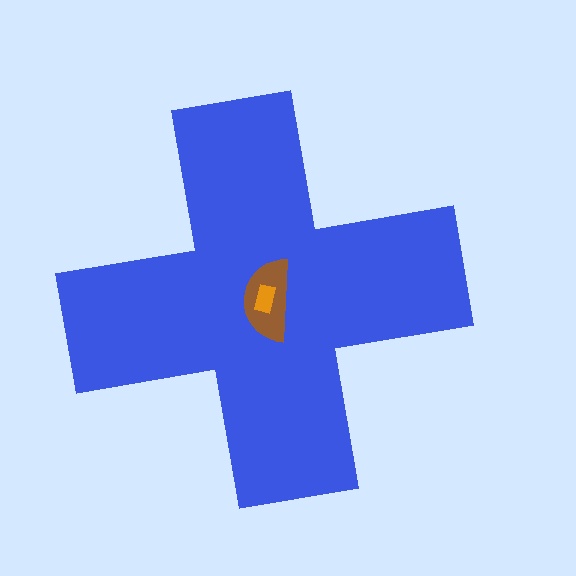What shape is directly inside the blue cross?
The brown semicircle.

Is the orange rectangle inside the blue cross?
Yes.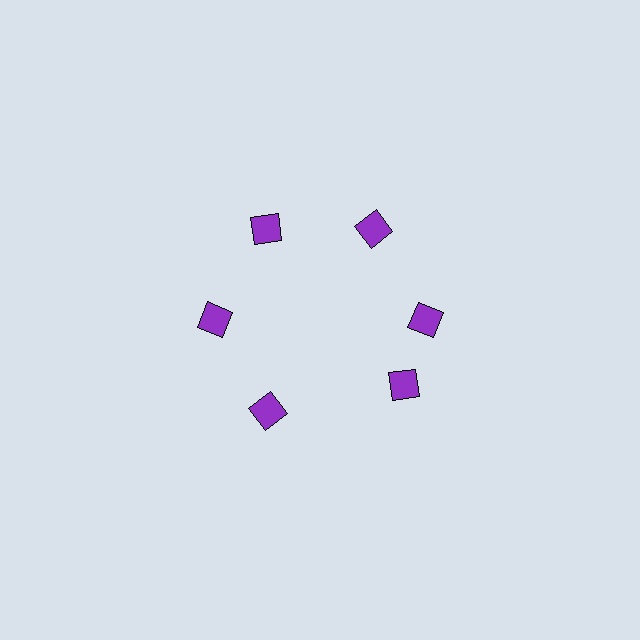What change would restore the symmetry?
The symmetry would be restored by rotating it back into even spacing with its neighbors so that all 6 diamonds sit at equal angles and equal distance from the center.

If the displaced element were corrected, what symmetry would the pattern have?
It would have 6-fold rotational symmetry — the pattern would map onto itself every 60 degrees.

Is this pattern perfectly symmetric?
No. The 6 purple diamonds are arranged in a ring, but one element near the 5 o'clock position is rotated out of alignment along the ring, breaking the 6-fold rotational symmetry.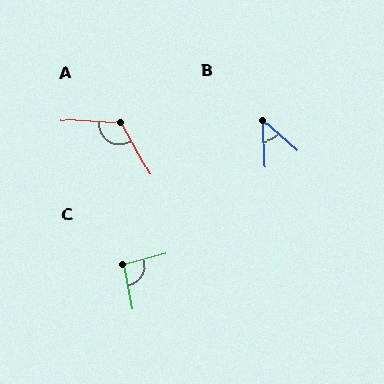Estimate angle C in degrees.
Approximately 93 degrees.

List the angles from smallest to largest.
B (47°), C (93°), A (123°).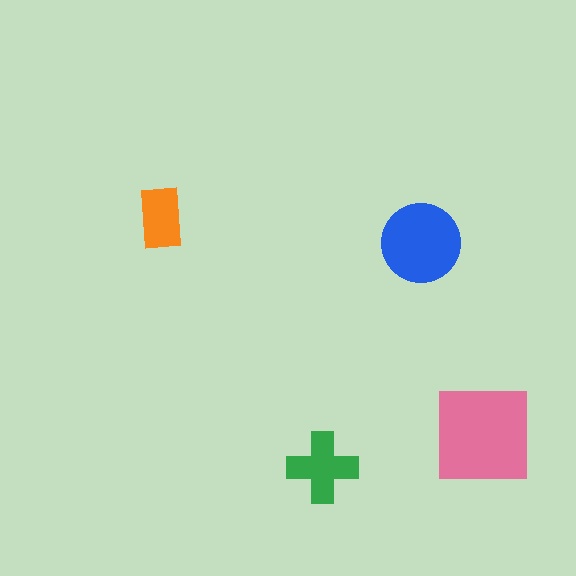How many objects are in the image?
There are 4 objects in the image.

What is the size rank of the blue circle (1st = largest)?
2nd.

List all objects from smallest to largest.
The orange rectangle, the green cross, the blue circle, the pink square.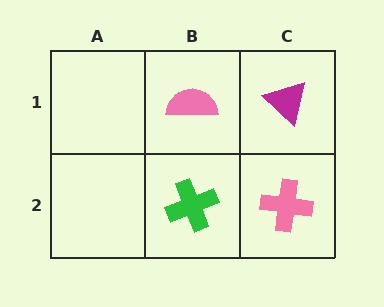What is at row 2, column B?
A green cross.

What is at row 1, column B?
A pink semicircle.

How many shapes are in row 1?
2 shapes.